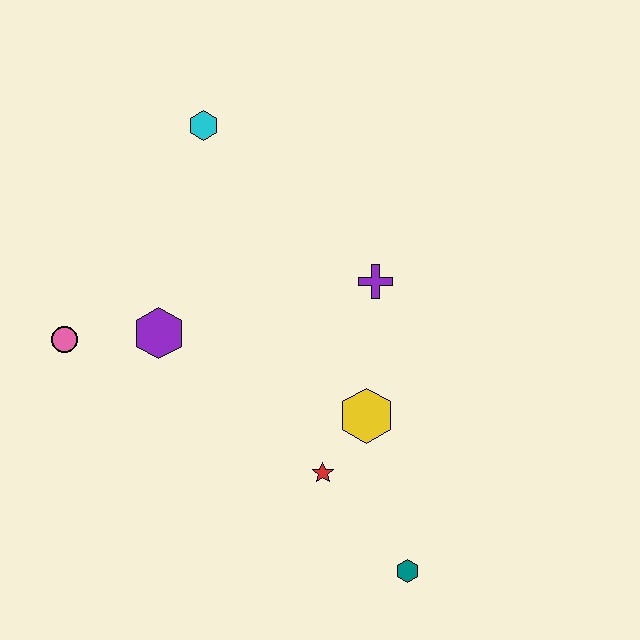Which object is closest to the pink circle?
The purple hexagon is closest to the pink circle.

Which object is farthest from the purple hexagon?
The teal hexagon is farthest from the purple hexagon.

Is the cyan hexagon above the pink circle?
Yes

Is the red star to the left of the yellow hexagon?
Yes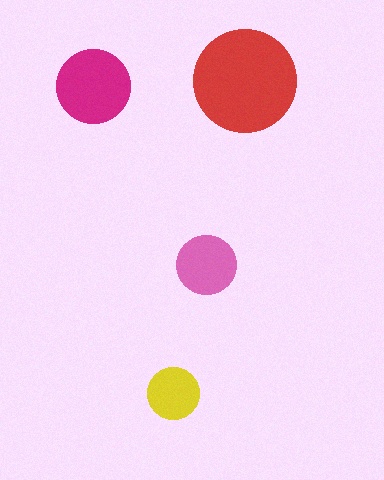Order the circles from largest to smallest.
the red one, the magenta one, the pink one, the yellow one.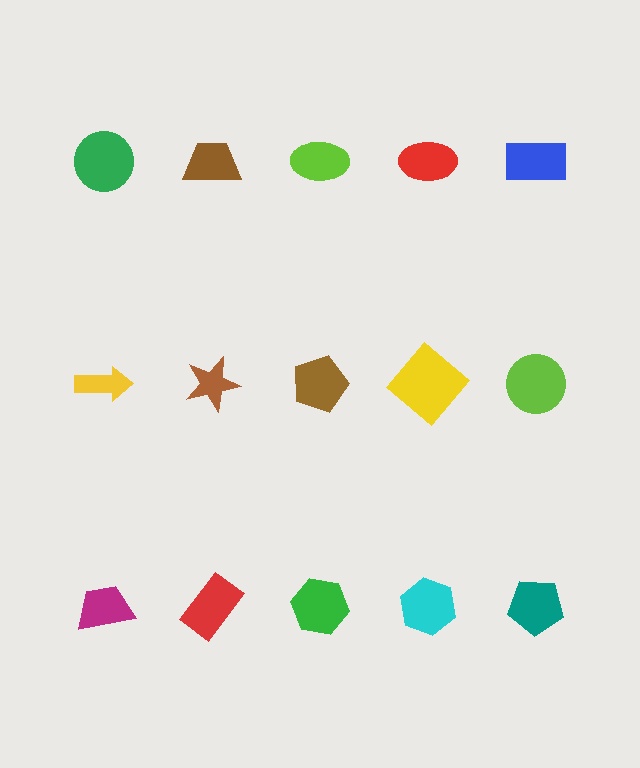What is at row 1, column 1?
A green circle.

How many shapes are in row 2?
5 shapes.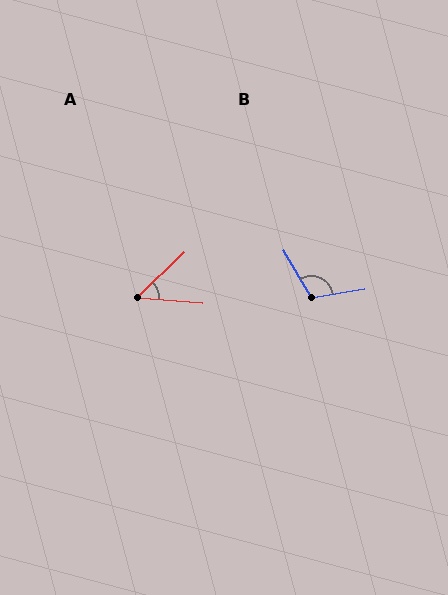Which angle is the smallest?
A, at approximately 48 degrees.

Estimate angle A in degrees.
Approximately 48 degrees.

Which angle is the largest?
B, at approximately 110 degrees.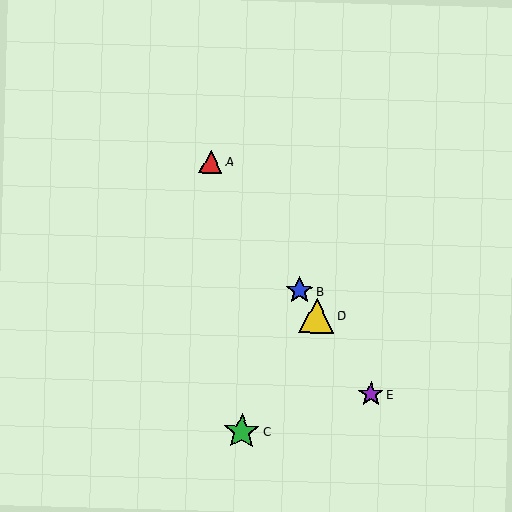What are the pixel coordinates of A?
Object A is at (211, 162).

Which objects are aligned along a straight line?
Objects A, B, D, E are aligned along a straight line.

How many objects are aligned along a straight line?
4 objects (A, B, D, E) are aligned along a straight line.